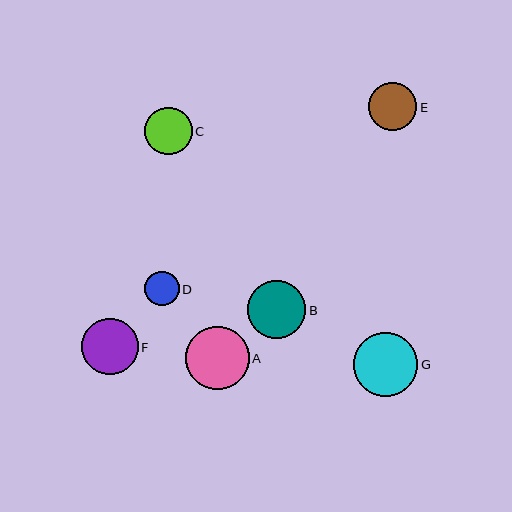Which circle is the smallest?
Circle D is the smallest with a size of approximately 35 pixels.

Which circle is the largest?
Circle G is the largest with a size of approximately 64 pixels.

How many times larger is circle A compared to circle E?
Circle A is approximately 1.3 times the size of circle E.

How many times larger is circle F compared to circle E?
Circle F is approximately 1.2 times the size of circle E.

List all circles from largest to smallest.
From largest to smallest: G, A, B, F, E, C, D.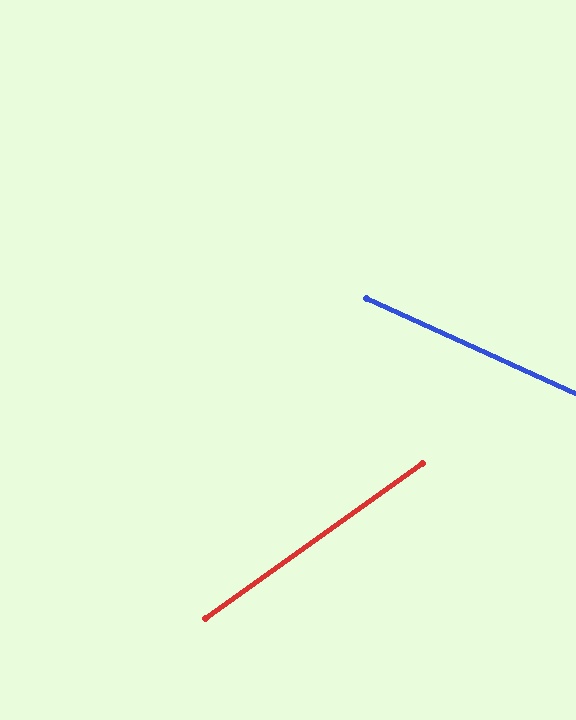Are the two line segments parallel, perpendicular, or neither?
Neither parallel nor perpendicular — they differ by about 60°.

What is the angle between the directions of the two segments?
Approximately 60 degrees.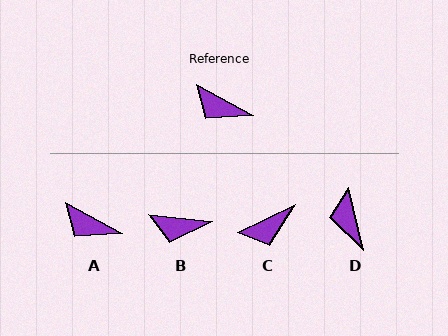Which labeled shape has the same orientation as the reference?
A.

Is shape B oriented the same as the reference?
No, it is off by about 22 degrees.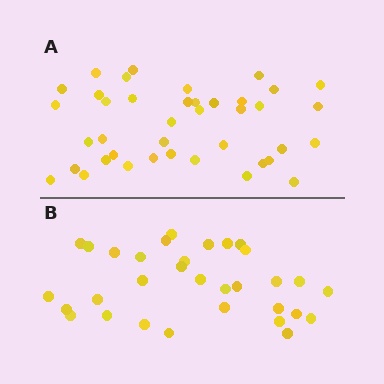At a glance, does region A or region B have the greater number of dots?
Region A (the top region) has more dots.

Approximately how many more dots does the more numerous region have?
Region A has roughly 8 or so more dots than region B.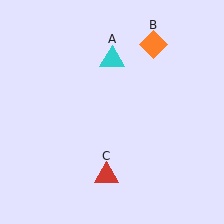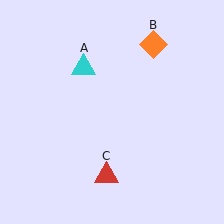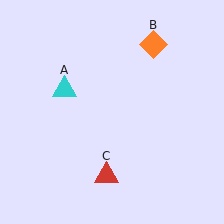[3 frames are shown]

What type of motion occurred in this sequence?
The cyan triangle (object A) rotated counterclockwise around the center of the scene.